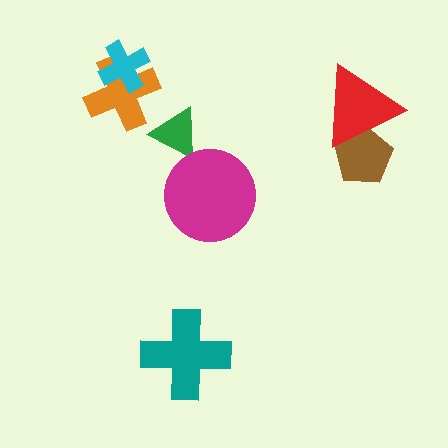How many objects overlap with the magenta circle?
0 objects overlap with the magenta circle.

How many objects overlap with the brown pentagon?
1 object overlaps with the brown pentagon.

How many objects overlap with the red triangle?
1 object overlaps with the red triangle.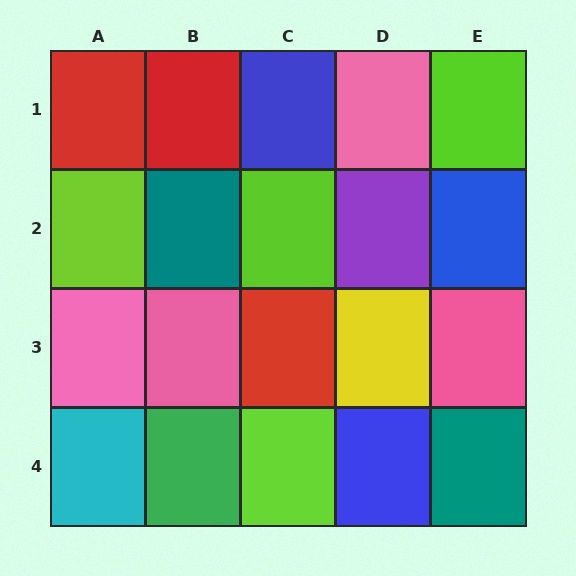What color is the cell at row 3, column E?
Pink.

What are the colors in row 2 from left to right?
Lime, teal, lime, purple, blue.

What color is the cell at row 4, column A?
Cyan.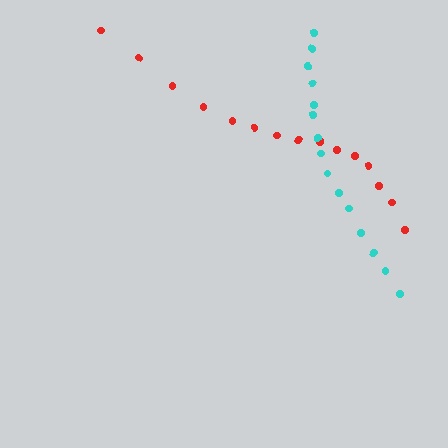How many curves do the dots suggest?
There are 2 distinct paths.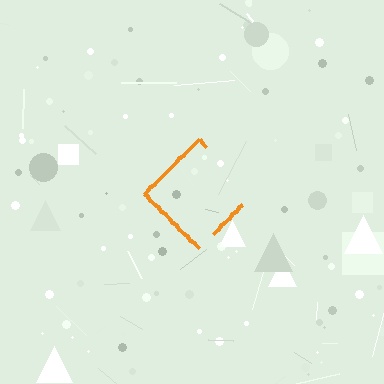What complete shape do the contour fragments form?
The contour fragments form a diamond.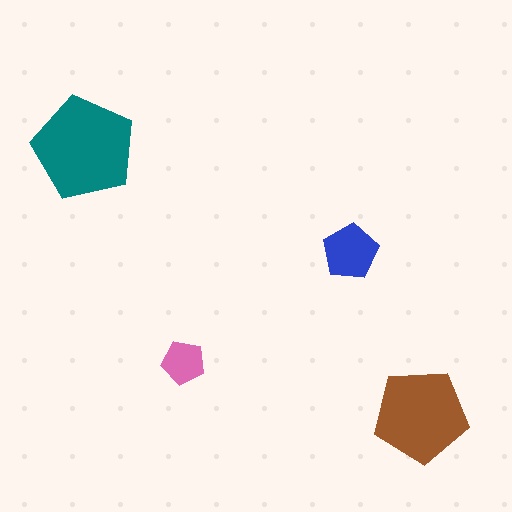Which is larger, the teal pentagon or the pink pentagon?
The teal one.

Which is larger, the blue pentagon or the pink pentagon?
The blue one.